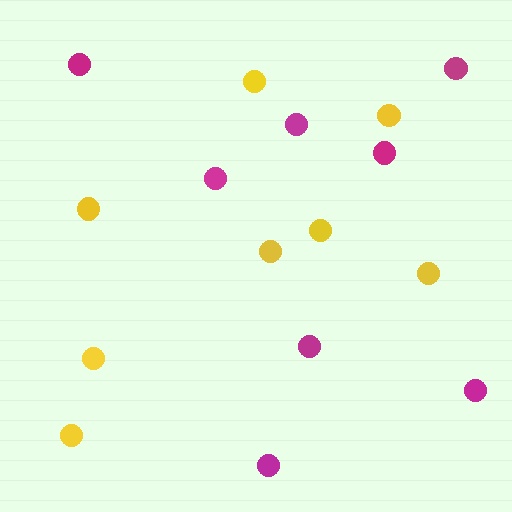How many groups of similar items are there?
There are 2 groups: one group of magenta circles (8) and one group of yellow circles (8).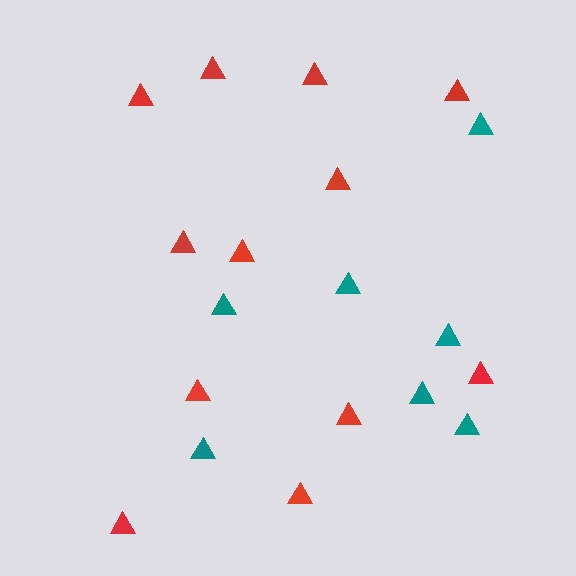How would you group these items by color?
There are 2 groups: one group of red triangles (12) and one group of teal triangles (7).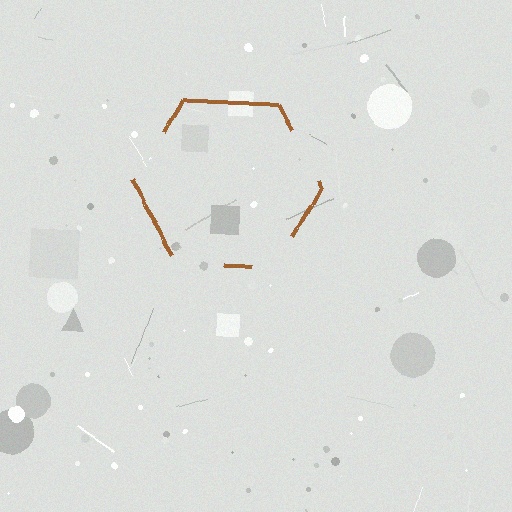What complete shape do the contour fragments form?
The contour fragments form a hexagon.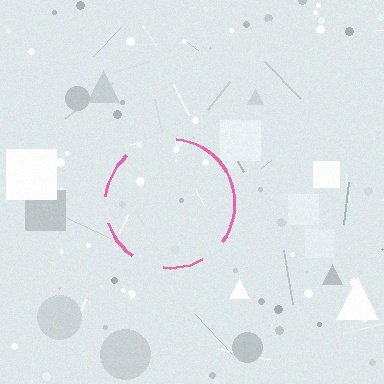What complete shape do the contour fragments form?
The contour fragments form a circle.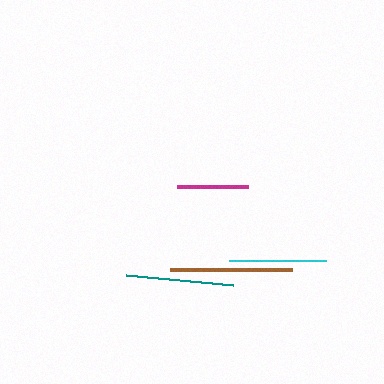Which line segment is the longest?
The brown line is the longest at approximately 123 pixels.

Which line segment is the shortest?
The magenta line is the shortest at approximately 72 pixels.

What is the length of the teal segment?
The teal segment is approximately 107 pixels long.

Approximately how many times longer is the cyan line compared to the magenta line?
The cyan line is approximately 1.4 times the length of the magenta line.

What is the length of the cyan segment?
The cyan segment is approximately 97 pixels long.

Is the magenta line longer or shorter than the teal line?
The teal line is longer than the magenta line.